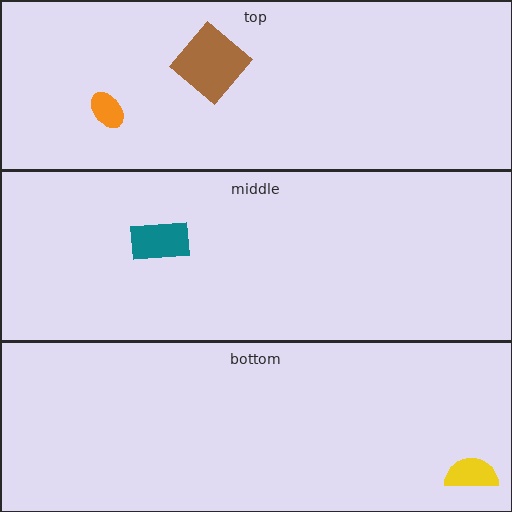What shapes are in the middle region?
The teal rectangle.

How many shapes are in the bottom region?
1.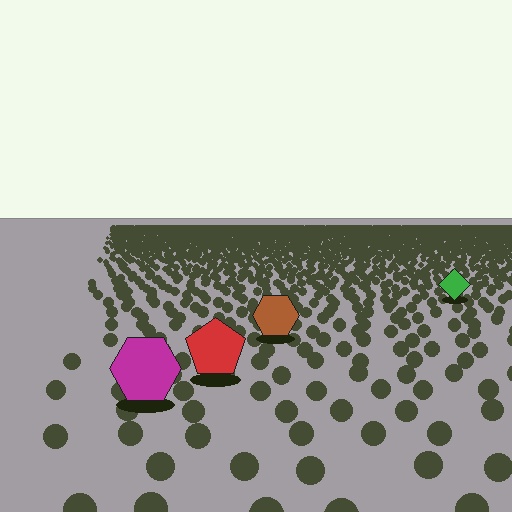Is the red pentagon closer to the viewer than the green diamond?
Yes. The red pentagon is closer — you can tell from the texture gradient: the ground texture is coarser near it.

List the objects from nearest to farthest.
From nearest to farthest: the magenta hexagon, the red pentagon, the brown hexagon, the green diamond.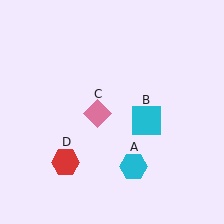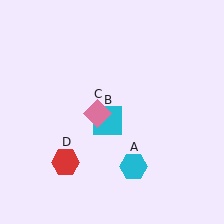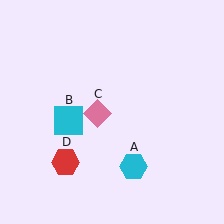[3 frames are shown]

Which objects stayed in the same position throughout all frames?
Cyan hexagon (object A) and pink diamond (object C) and red hexagon (object D) remained stationary.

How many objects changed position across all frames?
1 object changed position: cyan square (object B).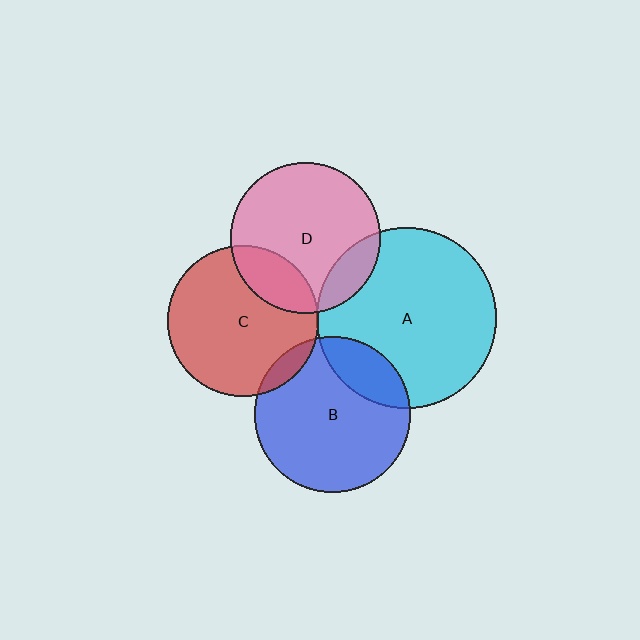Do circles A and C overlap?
Yes.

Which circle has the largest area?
Circle A (cyan).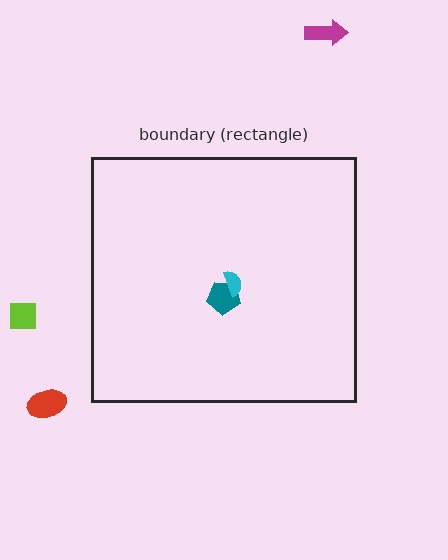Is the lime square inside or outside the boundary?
Outside.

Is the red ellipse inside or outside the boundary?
Outside.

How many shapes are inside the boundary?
2 inside, 3 outside.